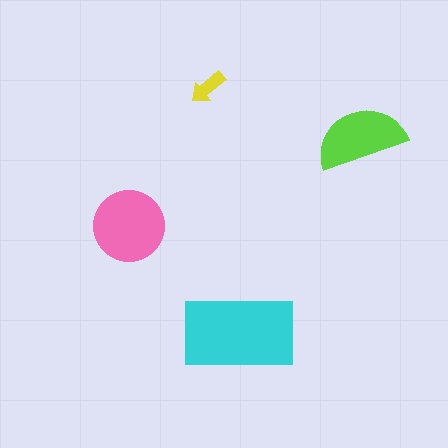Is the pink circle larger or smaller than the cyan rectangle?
Smaller.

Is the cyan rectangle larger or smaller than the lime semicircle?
Larger.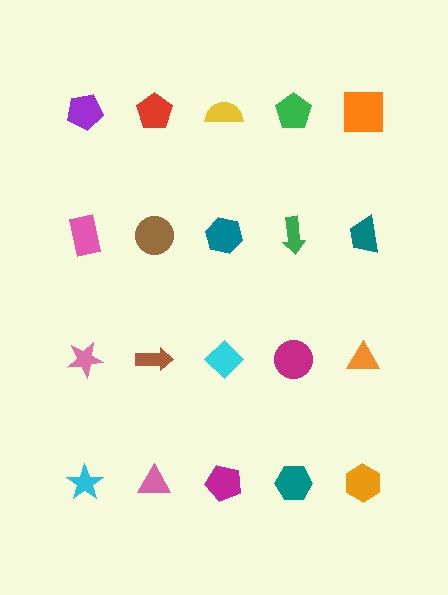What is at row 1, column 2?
A red pentagon.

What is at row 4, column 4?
A teal hexagon.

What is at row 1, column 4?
A green pentagon.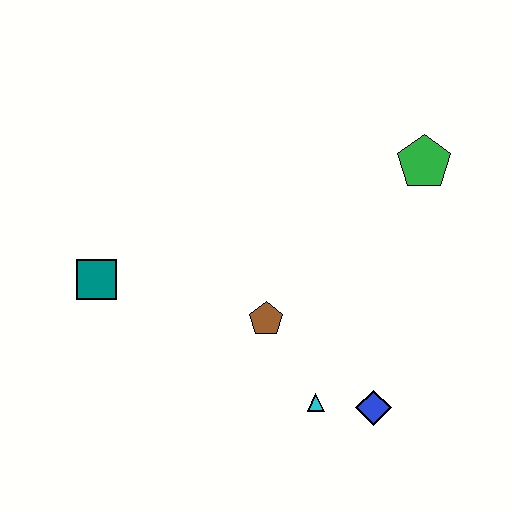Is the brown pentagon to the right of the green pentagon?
No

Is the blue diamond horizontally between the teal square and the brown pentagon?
No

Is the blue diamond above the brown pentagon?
No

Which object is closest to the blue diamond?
The cyan triangle is closest to the blue diamond.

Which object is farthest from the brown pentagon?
The green pentagon is farthest from the brown pentagon.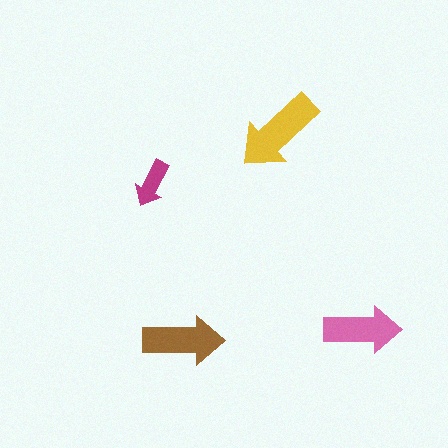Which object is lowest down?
The brown arrow is bottommost.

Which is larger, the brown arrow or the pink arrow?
The brown one.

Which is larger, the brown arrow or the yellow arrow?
The yellow one.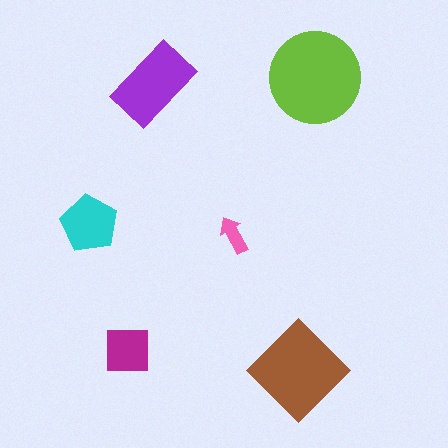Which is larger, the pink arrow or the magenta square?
The magenta square.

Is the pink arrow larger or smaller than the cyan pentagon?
Smaller.